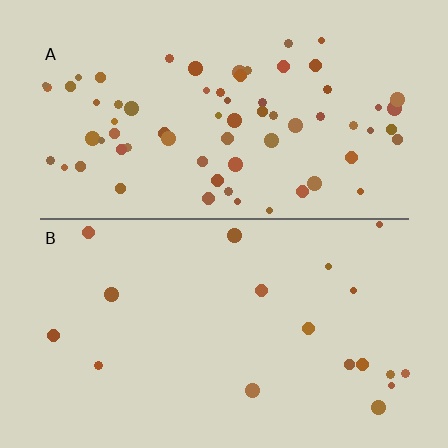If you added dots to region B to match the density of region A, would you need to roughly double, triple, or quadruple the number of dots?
Approximately quadruple.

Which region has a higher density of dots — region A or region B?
A (the top).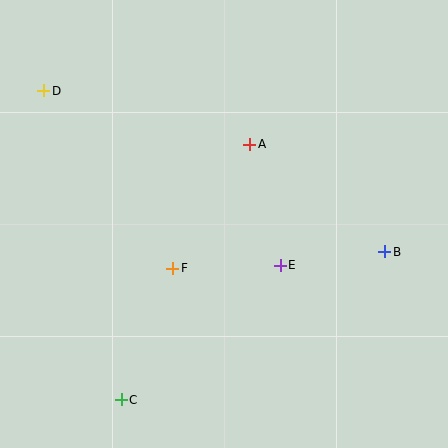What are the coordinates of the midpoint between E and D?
The midpoint between E and D is at (162, 178).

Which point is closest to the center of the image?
Point F at (173, 268) is closest to the center.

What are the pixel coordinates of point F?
Point F is at (173, 268).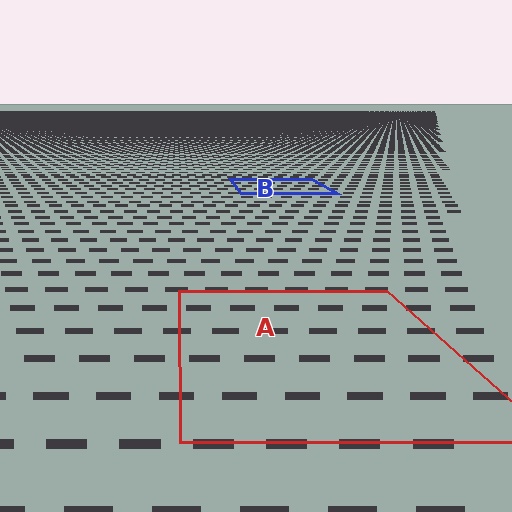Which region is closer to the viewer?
Region A is closer. The texture elements there are larger and more spread out.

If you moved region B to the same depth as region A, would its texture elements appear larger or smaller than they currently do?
They would appear larger. At a closer depth, the same texture elements are projected at a bigger on-screen size.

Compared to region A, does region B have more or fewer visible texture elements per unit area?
Region B has more texture elements per unit area — they are packed more densely because it is farther away.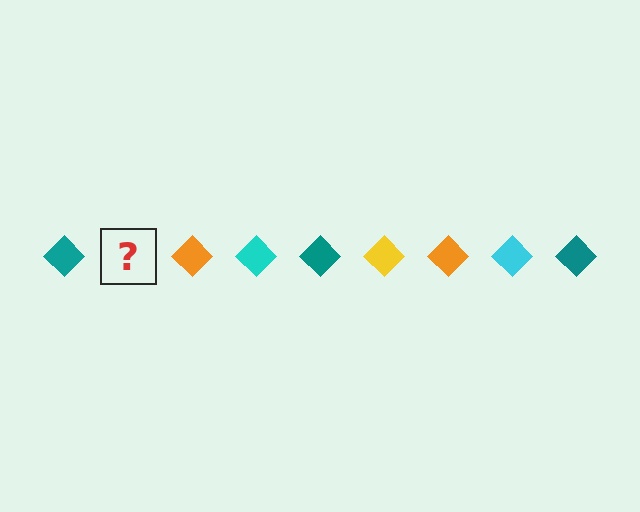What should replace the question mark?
The question mark should be replaced with a yellow diamond.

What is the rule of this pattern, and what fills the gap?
The rule is that the pattern cycles through teal, yellow, orange, cyan diamonds. The gap should be filled with a yellow diamond.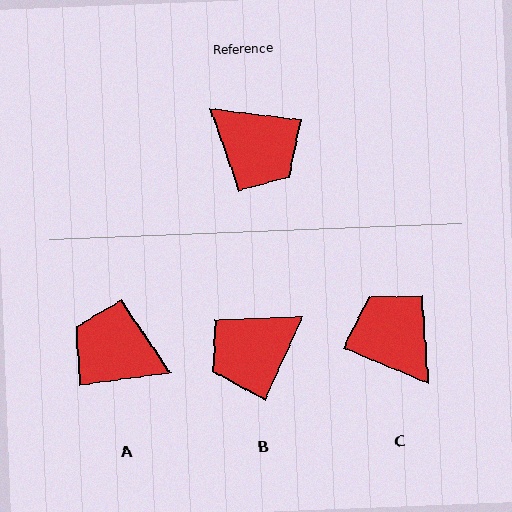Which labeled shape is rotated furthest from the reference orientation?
A, about 165 degrees away.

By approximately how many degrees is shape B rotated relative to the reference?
Approximately 107 degrees clockwise.